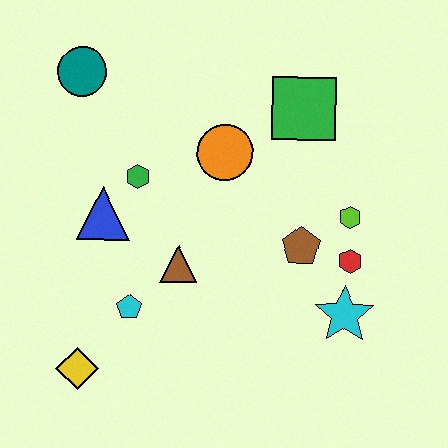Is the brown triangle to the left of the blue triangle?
No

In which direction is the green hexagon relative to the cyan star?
The green hexagon is to the left of the cyan star.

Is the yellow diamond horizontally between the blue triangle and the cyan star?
No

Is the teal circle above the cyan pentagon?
Yes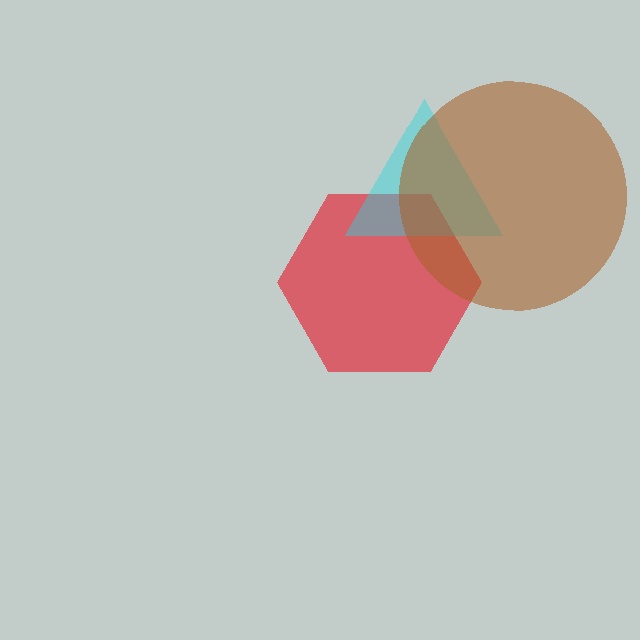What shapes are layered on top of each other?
The layered shapes are: a red hexagon, a cyan triangle, a brown circle.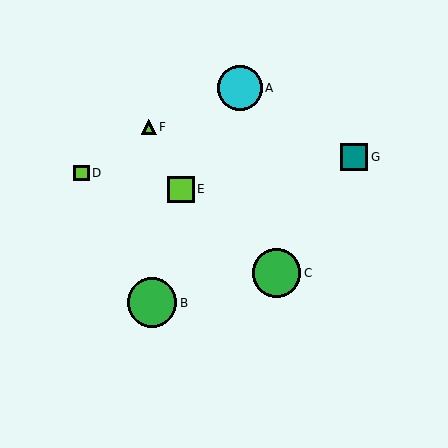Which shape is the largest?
The green circle (labeled B) is the largest.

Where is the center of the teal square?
The center of the teal square is at (354, 157).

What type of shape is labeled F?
Shape F is a lime triangle.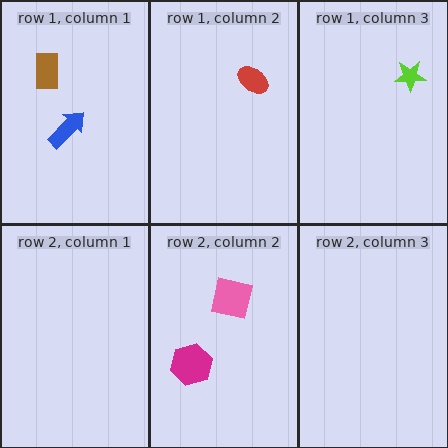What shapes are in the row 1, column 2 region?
The red ellipse.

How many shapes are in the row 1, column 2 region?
1.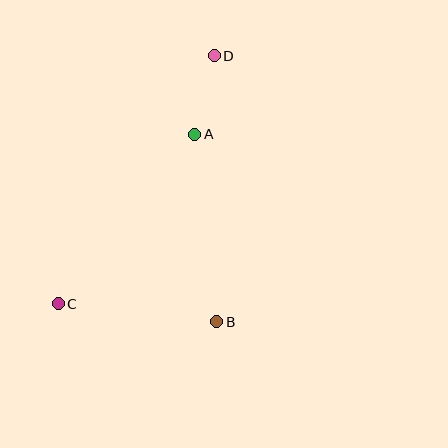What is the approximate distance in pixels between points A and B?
The distance between A and B is approximately 189 pixels.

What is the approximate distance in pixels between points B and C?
The distance between B and C is approximately 160 pixels.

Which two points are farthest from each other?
Points C and D are farthest from each other.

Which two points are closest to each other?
Points A and D are closest to each other.